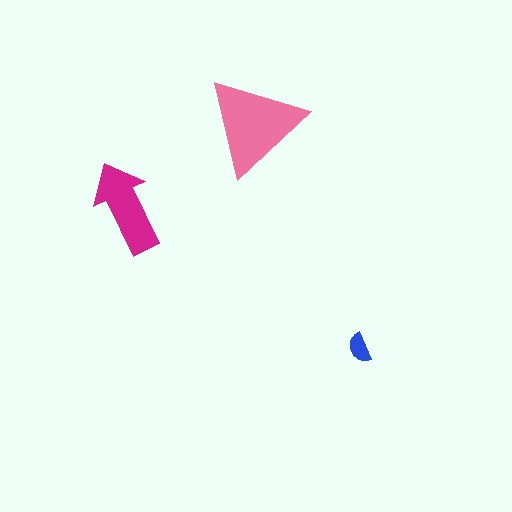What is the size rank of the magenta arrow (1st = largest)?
2nd.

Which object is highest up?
The pink triangle is topmost.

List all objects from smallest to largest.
The blue semicircle, the magenta arrow, the pink triangle.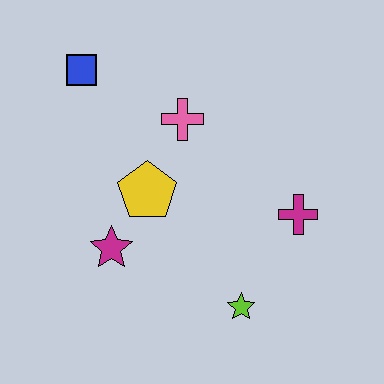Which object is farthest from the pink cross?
The lime star is farthest from the pink cross.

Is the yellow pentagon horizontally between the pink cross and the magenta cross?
No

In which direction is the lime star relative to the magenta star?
The lime star is to the right of the magenta star.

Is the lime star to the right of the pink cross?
Yes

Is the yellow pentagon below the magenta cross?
No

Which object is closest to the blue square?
The pink cross is closest to the blue square.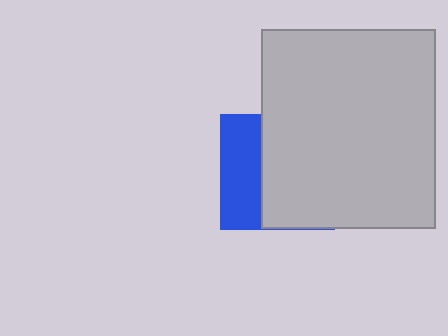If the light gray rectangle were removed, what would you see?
You would see the complete blue square.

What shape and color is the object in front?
The object in front is a light gray rectangle.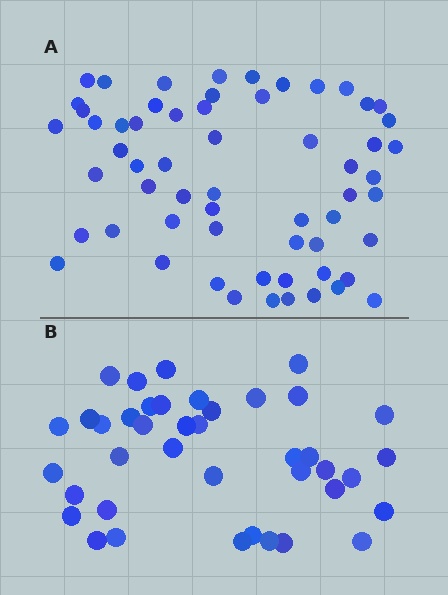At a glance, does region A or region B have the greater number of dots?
Region A (the top region) has more dots.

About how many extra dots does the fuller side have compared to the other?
Region A has approximately 20 more dots than region B.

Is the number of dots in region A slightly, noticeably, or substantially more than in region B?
Region A has substantially more. The ratio is roughly 1.5 to 1.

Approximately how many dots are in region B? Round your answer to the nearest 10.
About 40 dots.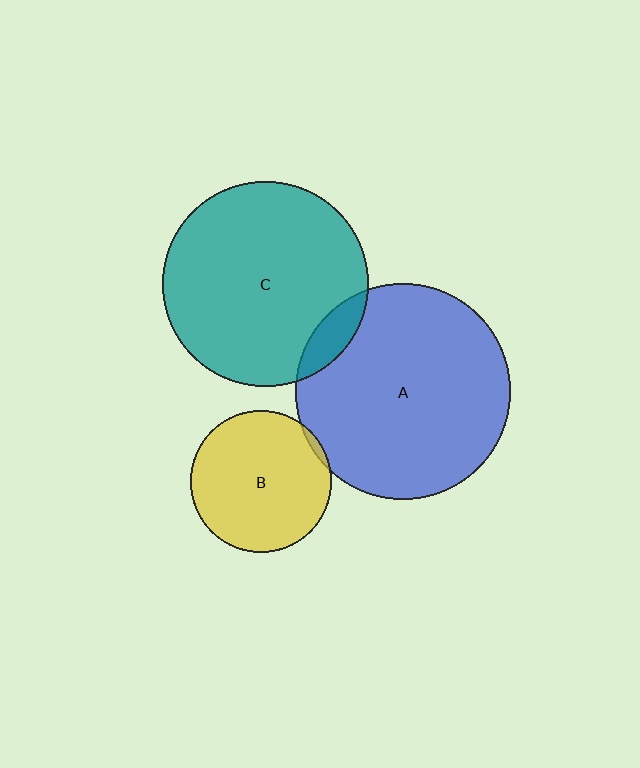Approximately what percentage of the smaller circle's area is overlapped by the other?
Approximately 10%.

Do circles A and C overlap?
Yes.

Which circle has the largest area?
Circle A (blue).